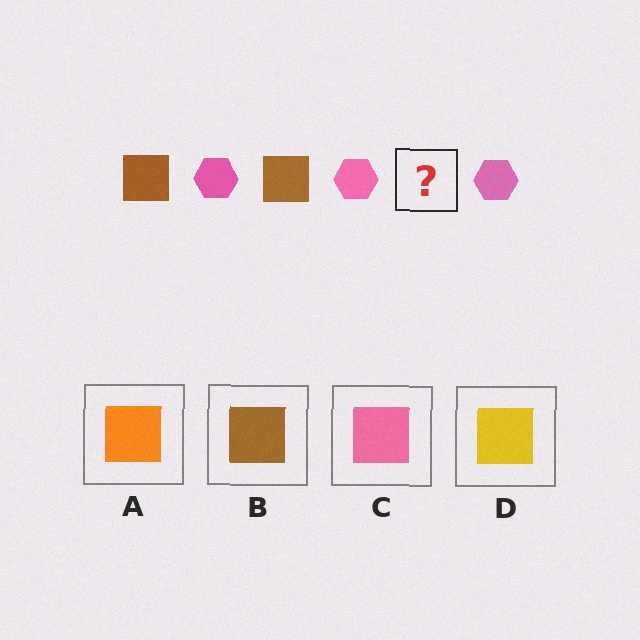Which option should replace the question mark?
Option B.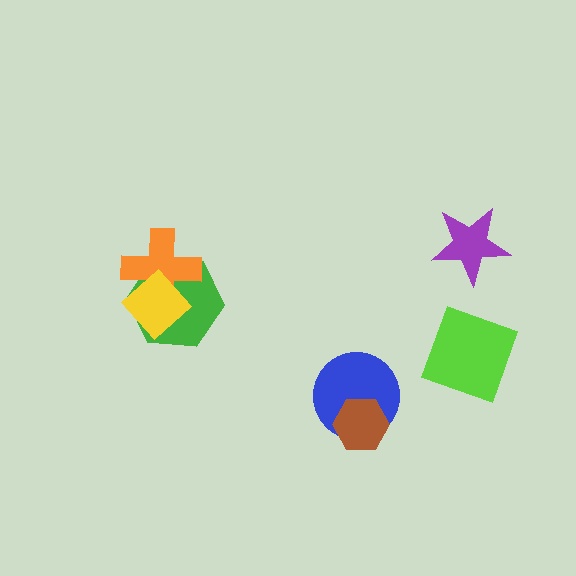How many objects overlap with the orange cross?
2 objects overlap with the orange cross.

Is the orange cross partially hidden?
Yes, it is partially covered by another shape.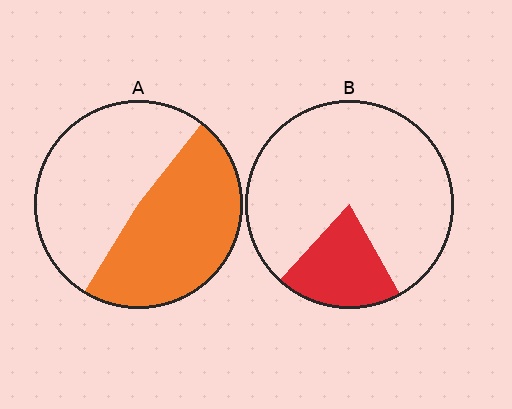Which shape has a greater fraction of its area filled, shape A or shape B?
Shape A.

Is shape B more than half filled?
No.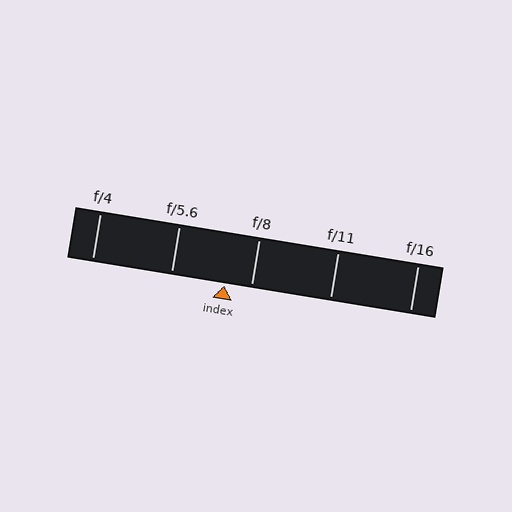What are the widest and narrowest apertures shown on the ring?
The widest aperture shown is f/4 and the narrowest is f/16.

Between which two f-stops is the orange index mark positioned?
The index mark is between f/5.6 and f/8.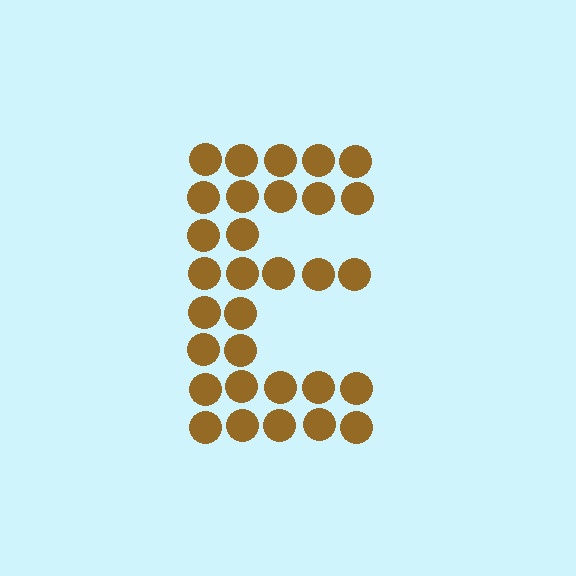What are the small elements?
The small elements are circles.